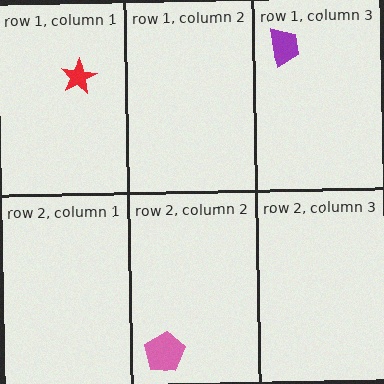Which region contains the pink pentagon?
The row 2, column 2 region.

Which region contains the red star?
The row 1, column 1 region.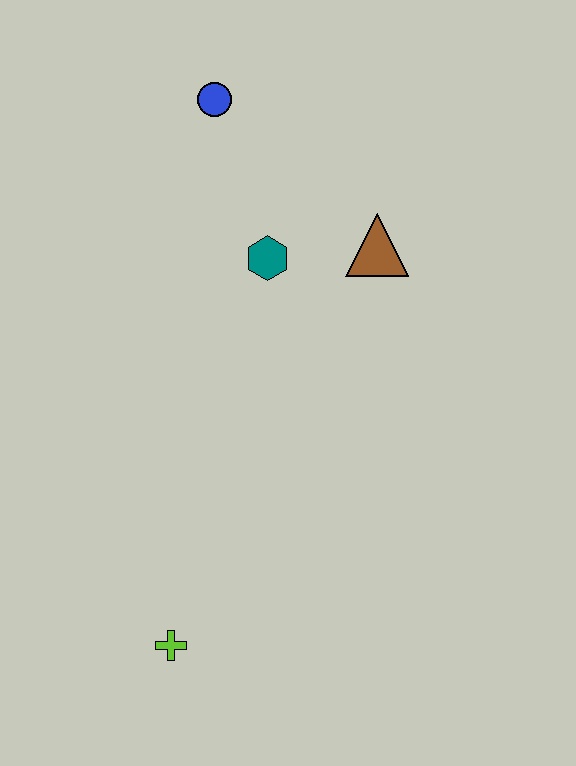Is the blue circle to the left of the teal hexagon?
Yes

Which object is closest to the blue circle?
The teal hexagon is closest to the blue circle.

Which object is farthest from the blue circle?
The lime cross is farthest from the blue circle.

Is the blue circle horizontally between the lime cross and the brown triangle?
Yes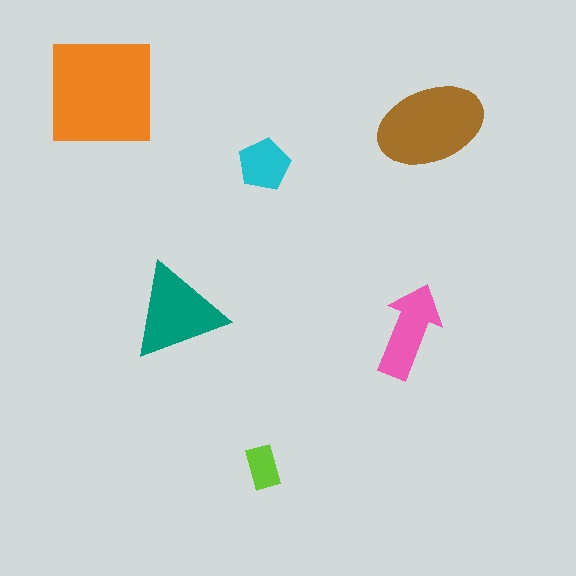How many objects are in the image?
There are 6 objects in the image.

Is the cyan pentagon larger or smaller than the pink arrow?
Smaller.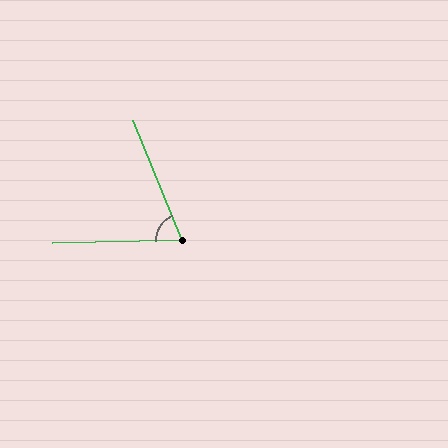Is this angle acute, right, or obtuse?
It is acute.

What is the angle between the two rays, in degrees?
Approximately 69 degrees.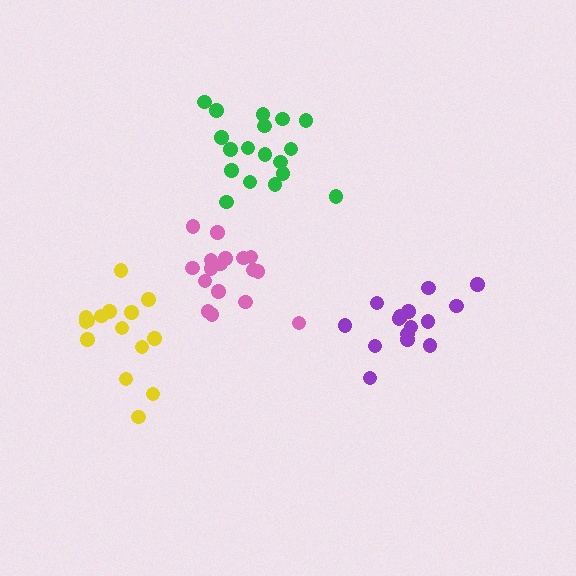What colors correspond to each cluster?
The clusters are colored: pink, green, purple, yellow.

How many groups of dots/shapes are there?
There are 4 groups.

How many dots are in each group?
Group 1: 17 dots, Group 2: 18 dots, Group 3: 15 dots, Group 4: 15 dots (65 total).